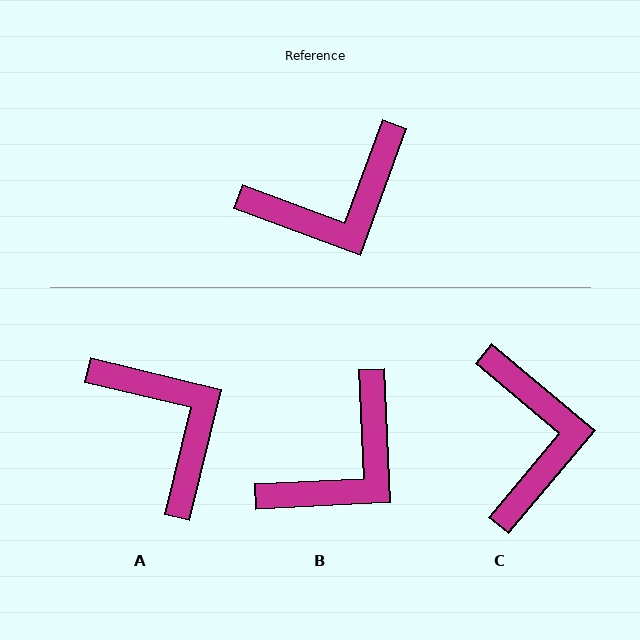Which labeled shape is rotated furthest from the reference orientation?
A, about 97 degrees away.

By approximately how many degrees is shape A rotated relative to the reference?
Approximately 97 degrees counter-clockwise.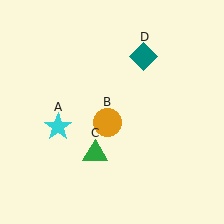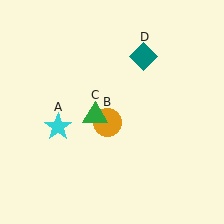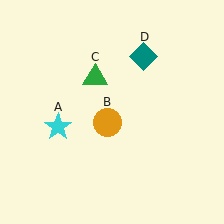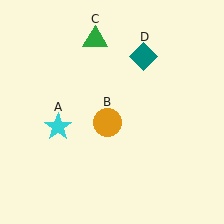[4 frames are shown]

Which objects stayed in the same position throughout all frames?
Cyan star (object A) and orange circle (object B) and teal diamond (object D) remained stationary.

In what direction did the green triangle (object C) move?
The green triangle (object C) moved up.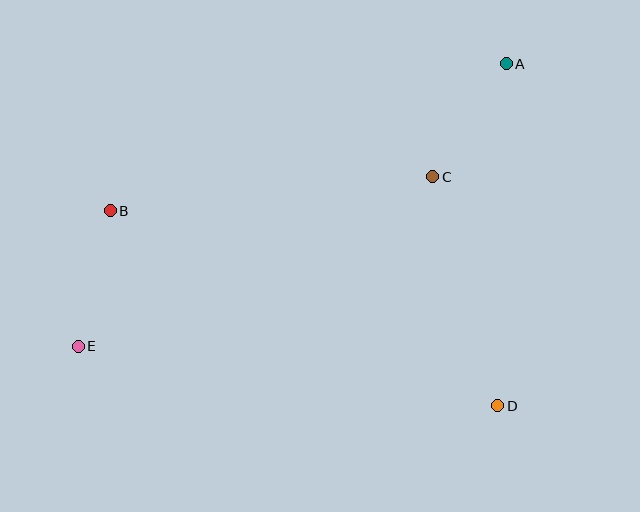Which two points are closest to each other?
Points A and C are closest to each other.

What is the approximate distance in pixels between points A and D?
The distance between A and D is approximately 342 pixels.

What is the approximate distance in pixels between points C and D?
The distance between C and D is approximately 238 pixels.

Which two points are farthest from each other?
Points A and E are farthest from each other.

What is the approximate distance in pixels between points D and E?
The distance between D and E is approximately 424 pixels.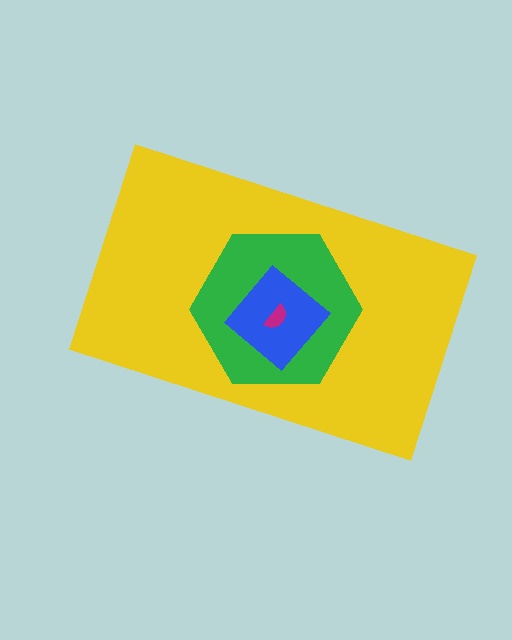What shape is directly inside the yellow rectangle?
The green hexagon.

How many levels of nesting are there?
4.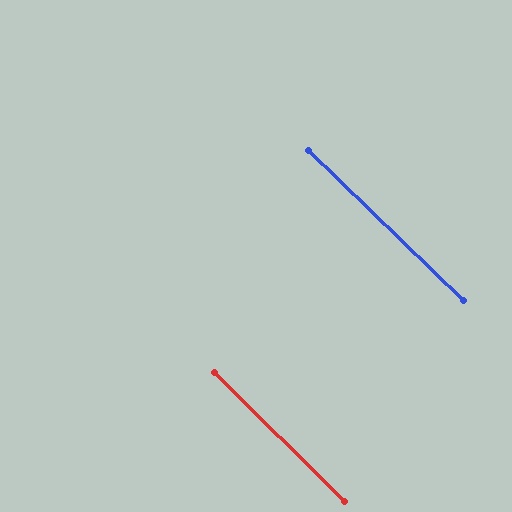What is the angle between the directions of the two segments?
Approximately 1 degree.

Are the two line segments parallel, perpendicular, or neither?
Parallel — their directions differ by only 0.9°.